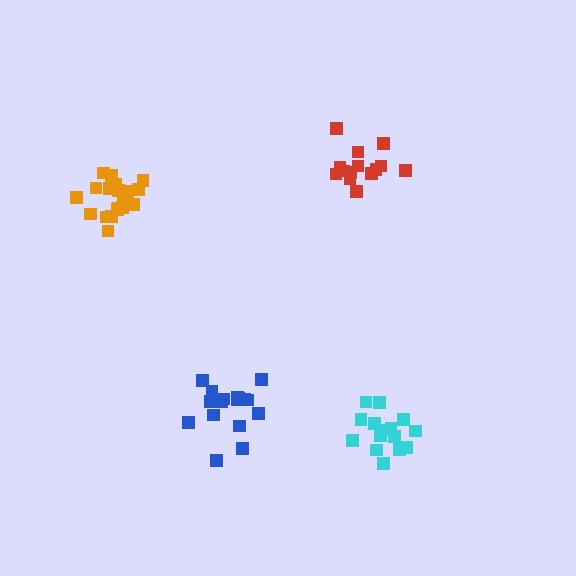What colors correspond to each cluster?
The clusters are colored: red, cyan, orange, blue.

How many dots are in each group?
Group 1: 14 dots, Group 2: 15 dots, Group 3: 19 dots, Group 4: 17 dots (65 total).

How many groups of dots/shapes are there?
There are 4 groups.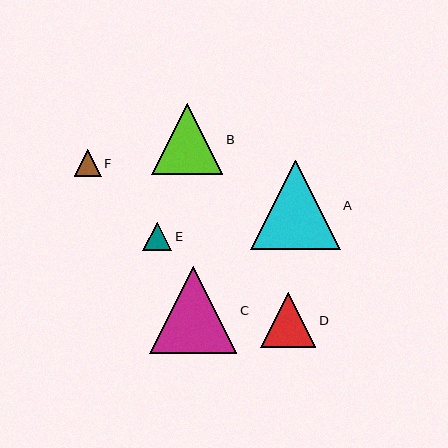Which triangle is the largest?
Triangle A is the largest with a size of approximately 89 pixels.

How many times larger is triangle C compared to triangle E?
Triangle C is approximately 3.0 times the size of triangle E.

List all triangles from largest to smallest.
From largest to smallest: A, C, B, D, E, F.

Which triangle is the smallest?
Triangle F is the smallest with a size of approximately 27 pixels.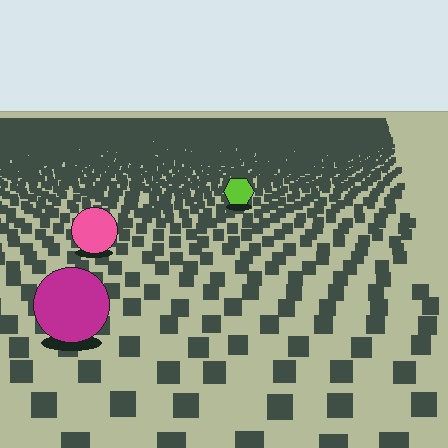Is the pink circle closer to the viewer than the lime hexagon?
Yes. The pink circle is closer — you can tell from the texture gradient: the ground texture is coarser near it.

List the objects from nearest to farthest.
From nearest to farthest: the magenta circle, the pink circle, the lime hexagon.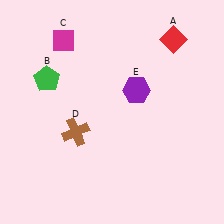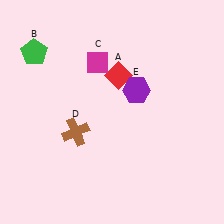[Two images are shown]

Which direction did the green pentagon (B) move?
The green pentagon (B) moved up.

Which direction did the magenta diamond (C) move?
The magenta diamond (C) moved right.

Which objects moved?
The objects that moved are: the red diamond (A), the green pentagon (B), the magenta diamond (C).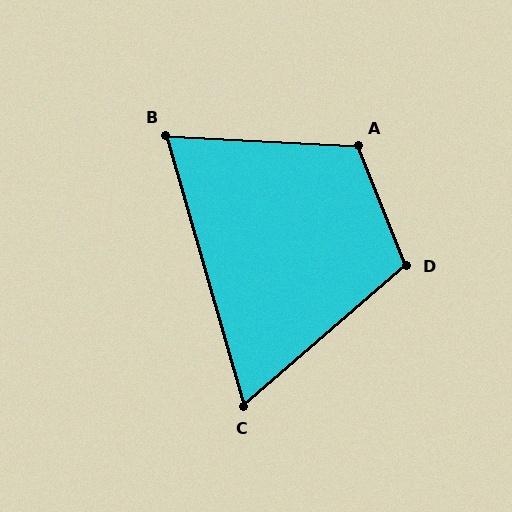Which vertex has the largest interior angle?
A, at approximately 115 degrees.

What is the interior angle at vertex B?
Approximately 71 degrees (acute).